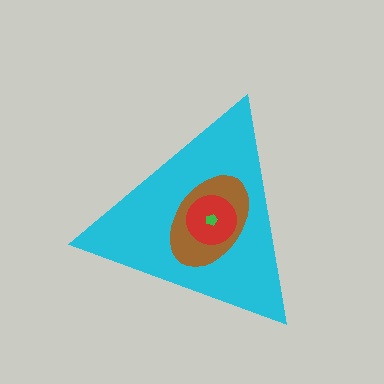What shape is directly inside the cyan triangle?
The brown ellipse.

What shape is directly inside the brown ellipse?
The red circle.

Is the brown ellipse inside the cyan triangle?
Yes.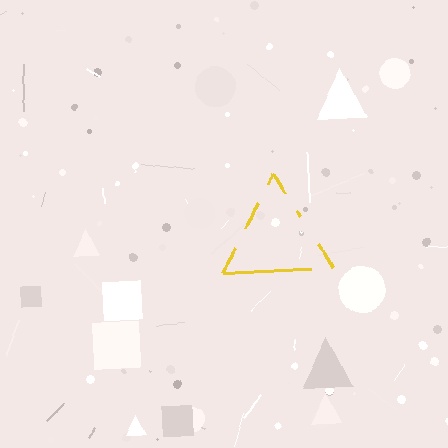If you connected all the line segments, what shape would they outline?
They would outline a triangle.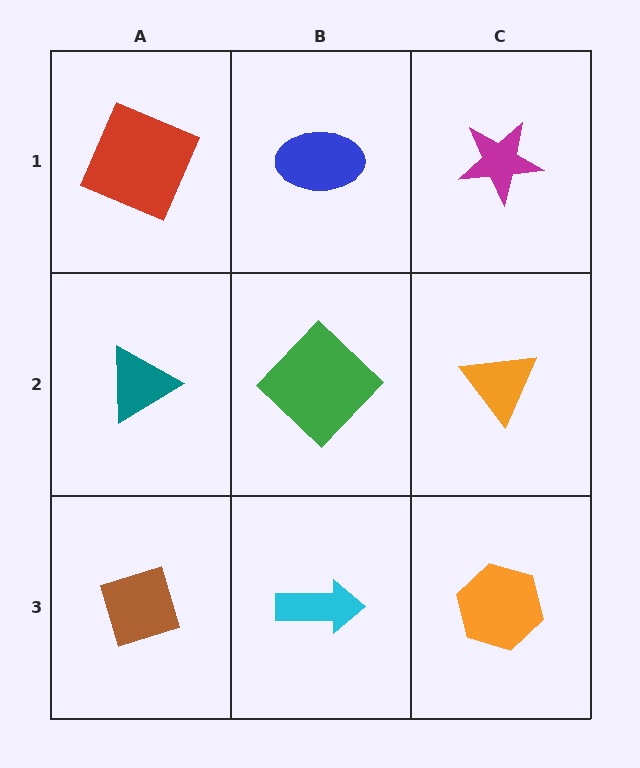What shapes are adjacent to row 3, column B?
A green diamond (row 2, column B), a brown diamond (row 3, column A), an orange hexagon (row 3, column C).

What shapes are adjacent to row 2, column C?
A magenta star (row 1, column C), an orange hexagon (row 3, column C), a green diamond (row 2, column B).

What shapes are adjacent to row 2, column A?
A red square (row 1, column A), a brown diamond (row 3, column A), a green diamond (row 2, column B).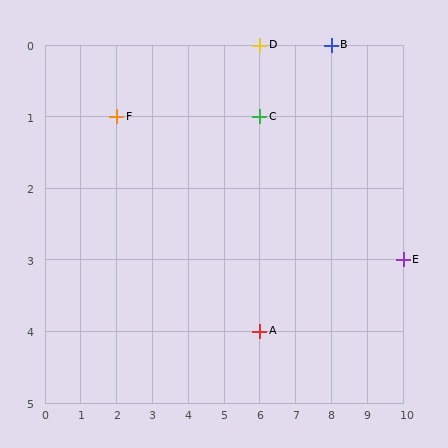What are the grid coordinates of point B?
Point B is at grid coordinates (8, 0).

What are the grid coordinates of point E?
Point E is at grid coordinates (10, 3).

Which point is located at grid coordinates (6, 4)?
Point A is at (6, 4).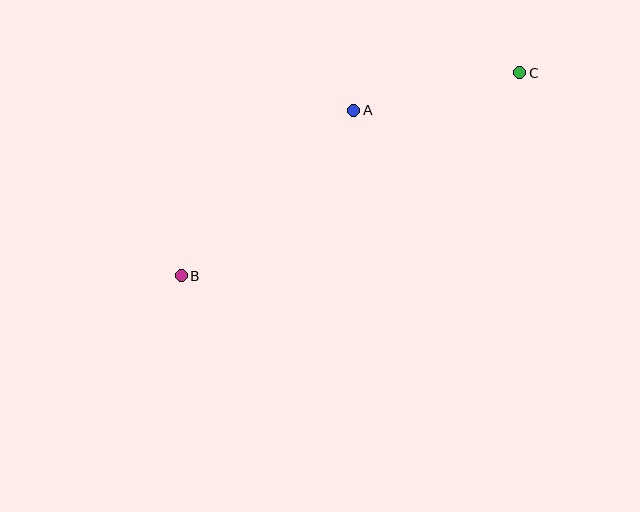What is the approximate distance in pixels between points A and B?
The distance between A and B is approximately 239 pixels.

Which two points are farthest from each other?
Points B and C are farthest from each other.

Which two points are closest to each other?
Points A and C are closest to each other.